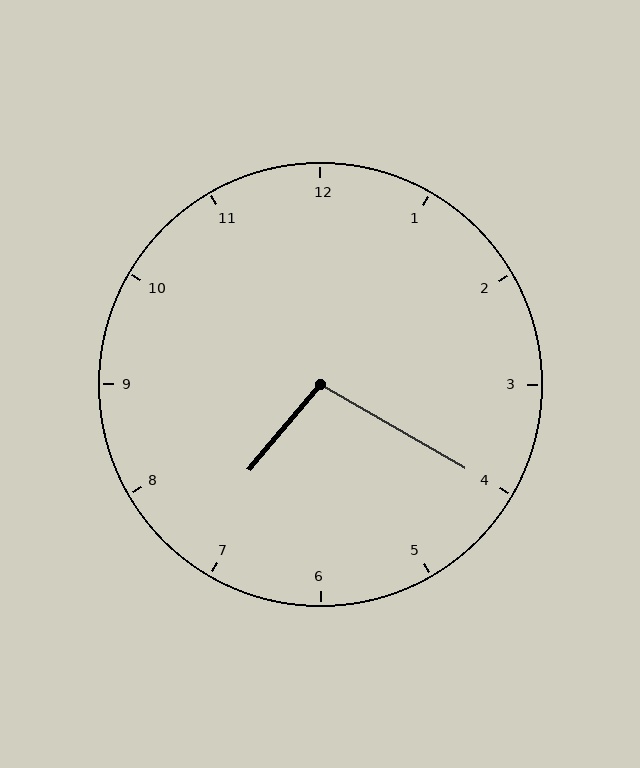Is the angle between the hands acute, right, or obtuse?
It is obtuse.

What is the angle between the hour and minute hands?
Approximately 100 degrees.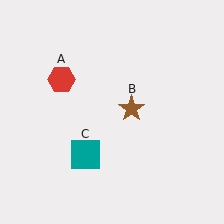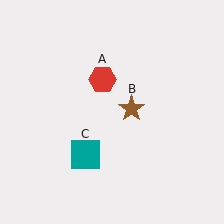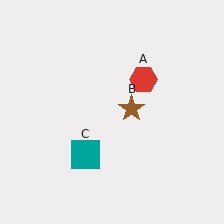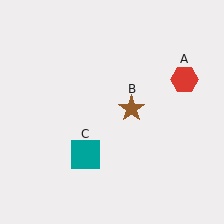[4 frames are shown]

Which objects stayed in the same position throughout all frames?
Brown star (object B) and teal square (object C) remained stationary.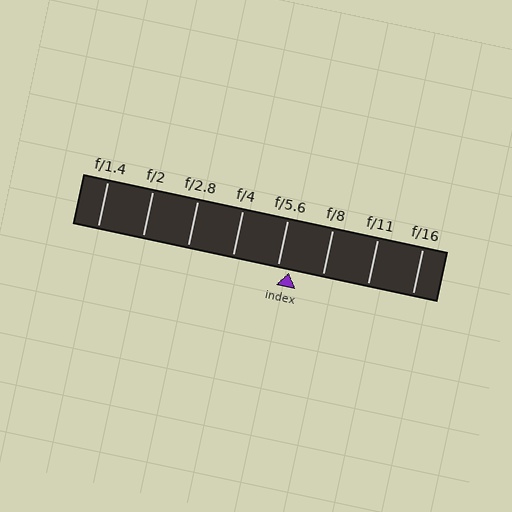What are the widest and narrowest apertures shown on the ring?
The widest aperture shown is f/1.4 and the narrowest is f/16.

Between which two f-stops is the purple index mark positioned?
The index mark is between f/5.6 and f/8.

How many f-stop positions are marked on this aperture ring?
There are 8 f-stop positions marked.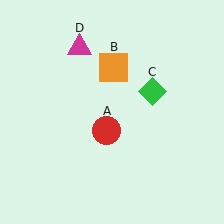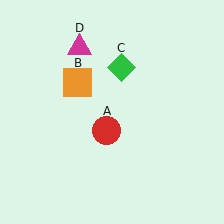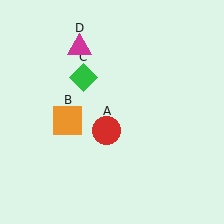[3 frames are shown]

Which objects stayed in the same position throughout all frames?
Red circle (object A) and magenta triangle (object D) remained stationary.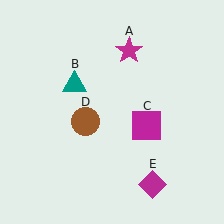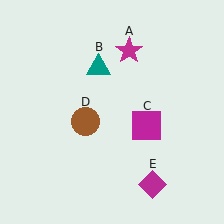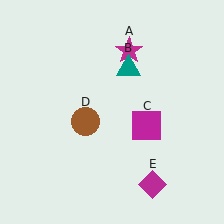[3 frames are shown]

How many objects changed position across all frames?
1 object changed position: teal triangle (object B).